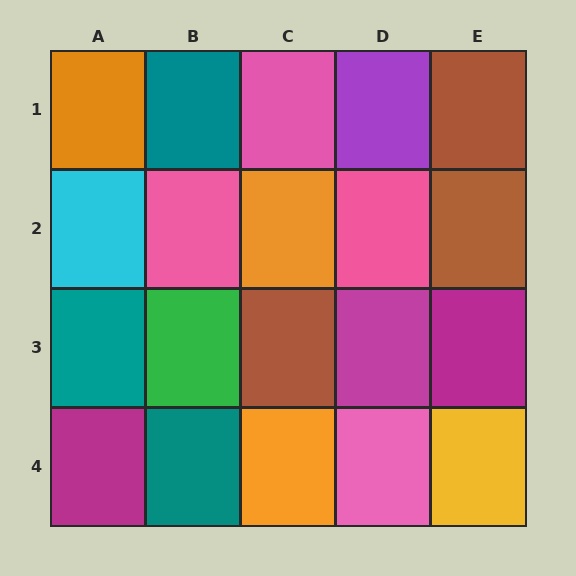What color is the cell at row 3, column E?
Magenta.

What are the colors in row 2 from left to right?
Cyan, pink, orange, pink, brown.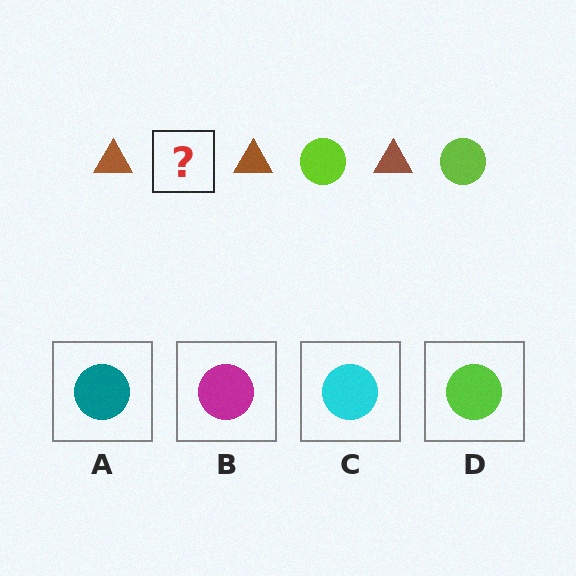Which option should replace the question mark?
Option D.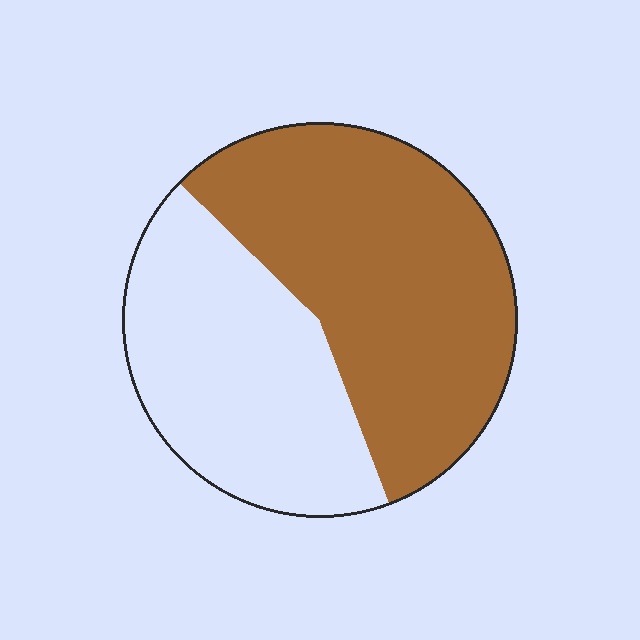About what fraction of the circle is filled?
About three fifths (3/5).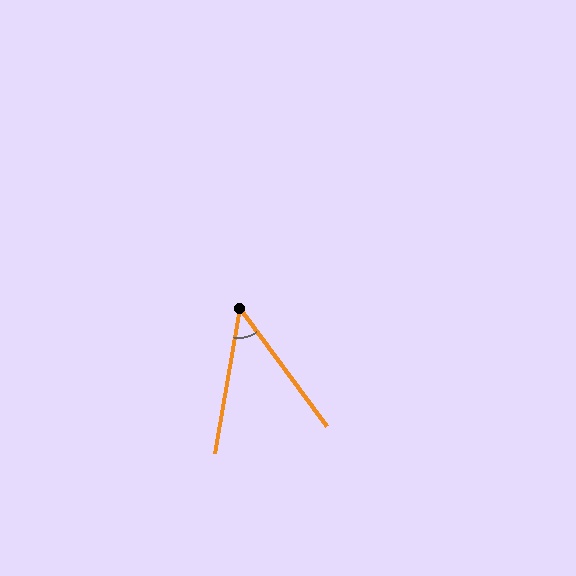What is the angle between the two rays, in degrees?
Approximately 46 degrees.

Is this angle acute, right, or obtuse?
It is acute.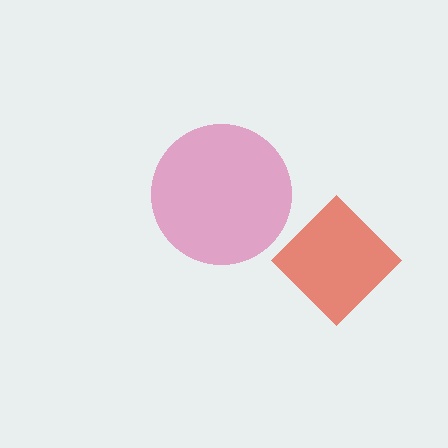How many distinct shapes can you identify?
There are 2 distinct shapes: a red diamond, a magenta circle.